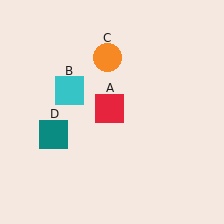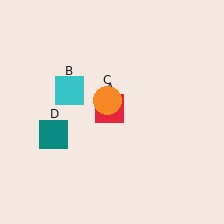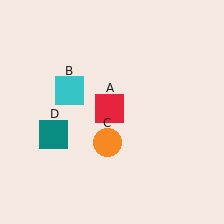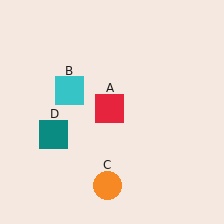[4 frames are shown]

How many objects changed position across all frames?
1 object changed position: orange circle (object C).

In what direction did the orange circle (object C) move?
The orange circle (object C) moved down.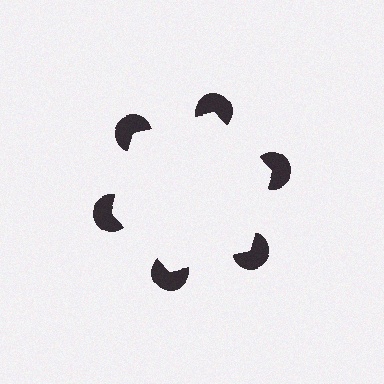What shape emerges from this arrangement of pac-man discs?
An illusory hexagon — its edges are inferred from the aligned wedge cuts in the pac-man discs, not physically drawn.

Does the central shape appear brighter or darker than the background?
It typically appears slightly brighter than the background, even though no actual brightness change is drawn.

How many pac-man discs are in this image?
There are 6 — one at each vertex of the illusory hexagon.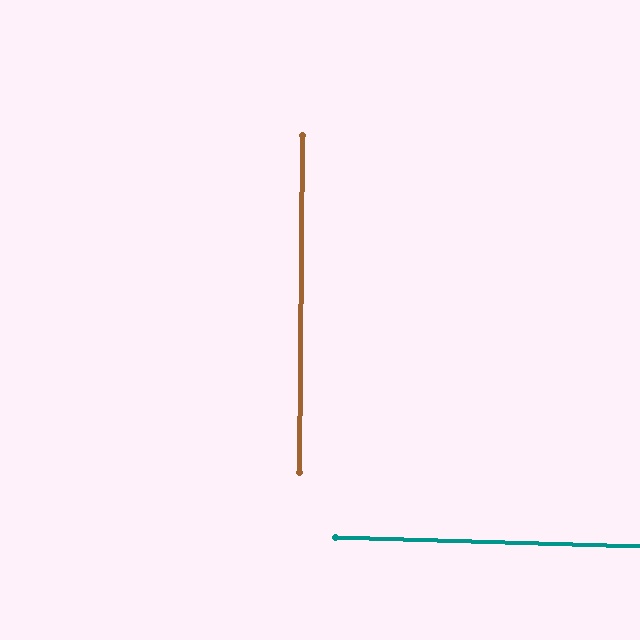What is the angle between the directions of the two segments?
Approximately 89 degrees.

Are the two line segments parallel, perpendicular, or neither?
Perpendicular — they meet at approximately 89°.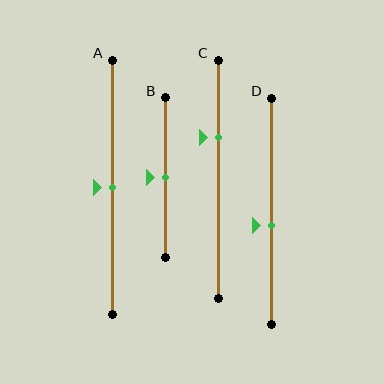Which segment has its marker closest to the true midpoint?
Segment A has its marker closest to the true midpoint.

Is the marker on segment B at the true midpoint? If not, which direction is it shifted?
Yes, the marker on segment B is at the true midpoint.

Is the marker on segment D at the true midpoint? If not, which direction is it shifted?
No, the marker on segment D is shifted downward by about 7% of the segment length.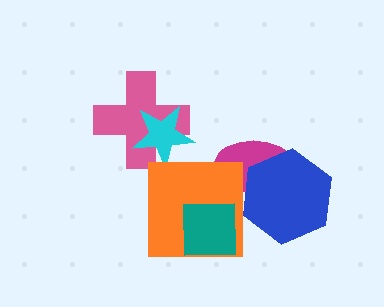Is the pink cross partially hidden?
Yes, it is partially covered by another shape.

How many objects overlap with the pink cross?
1 object overlaps with the pink cross.